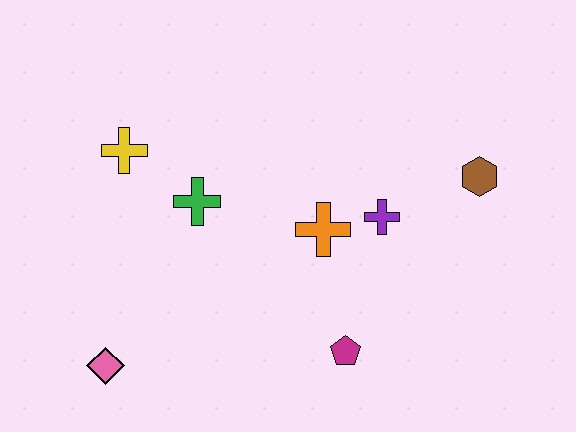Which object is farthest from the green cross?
The brown hexagon is farthest from the green cross.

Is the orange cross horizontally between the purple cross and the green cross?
Yes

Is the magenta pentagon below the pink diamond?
No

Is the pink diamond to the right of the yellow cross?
No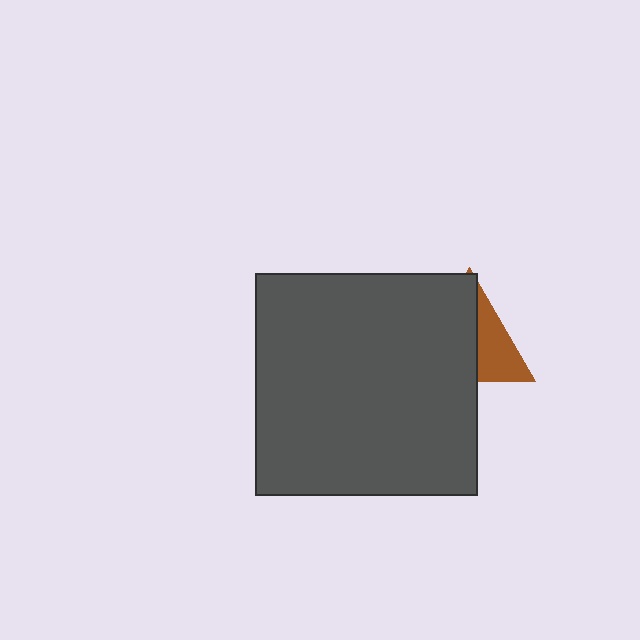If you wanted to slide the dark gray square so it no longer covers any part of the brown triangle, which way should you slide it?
Slide it left — that is the most direct way to separate the two shapes.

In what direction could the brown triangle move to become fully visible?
The brown triangle could move right. That would shift it out from behind the dark gray square entirely.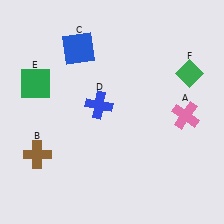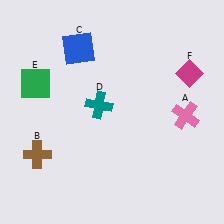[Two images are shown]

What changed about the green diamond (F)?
In Image 1, F is green. In Image 2, it changed to magenta.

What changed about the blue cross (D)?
In Image 1, D is blue. In Image 2, it changed to teal.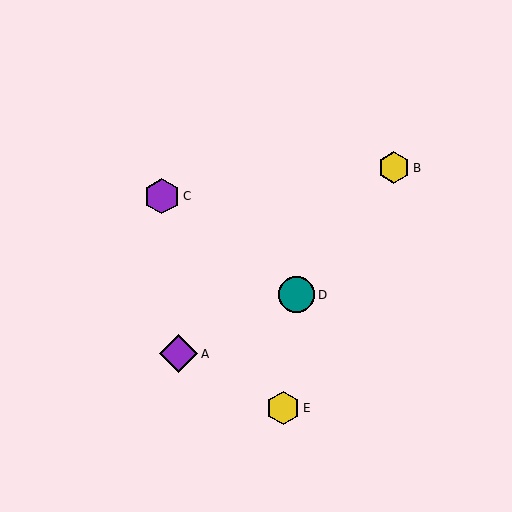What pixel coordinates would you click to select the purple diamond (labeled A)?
Click at (179, 354) to select the purple diamond A.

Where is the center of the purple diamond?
The center of the purple diamond is at (179, 354).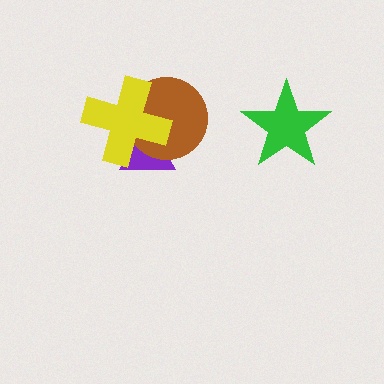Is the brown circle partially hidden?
Yes, it is partially covered by another shape.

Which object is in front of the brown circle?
The yellow cross is in front of the brown circle.